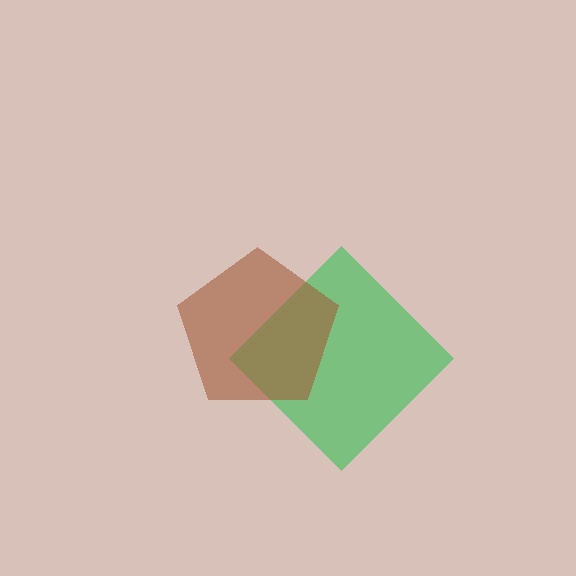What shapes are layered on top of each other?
The layered shapes are: a green diamond, a brown pentagon.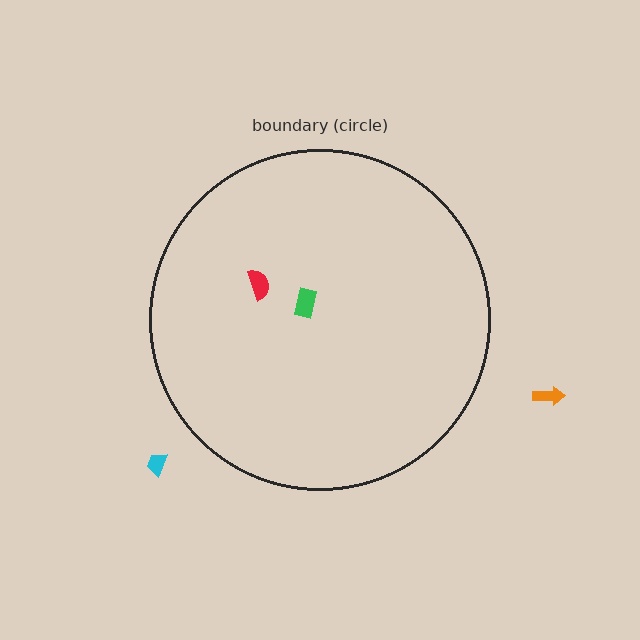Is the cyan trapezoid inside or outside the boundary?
Outside.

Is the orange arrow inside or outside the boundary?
Outside.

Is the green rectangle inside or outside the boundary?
Inside.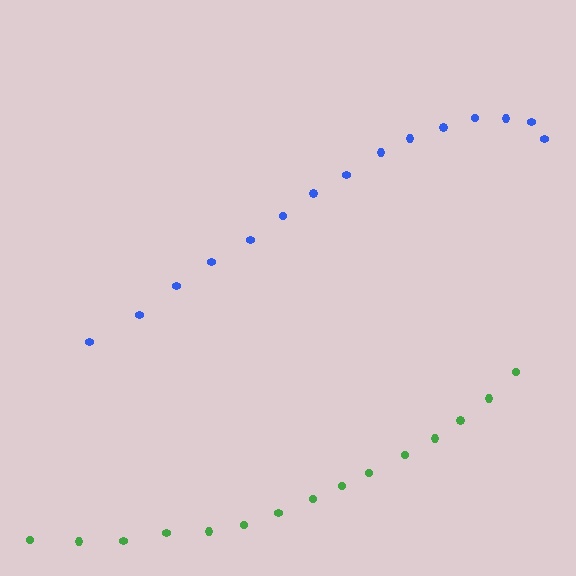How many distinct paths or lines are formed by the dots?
There are 2 distinct paths.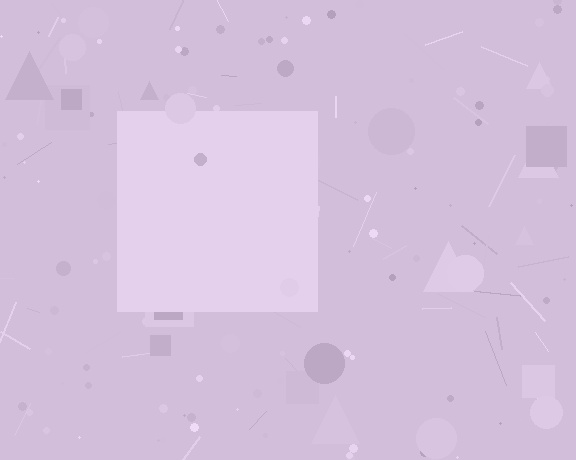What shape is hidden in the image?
A square is hidden in the image.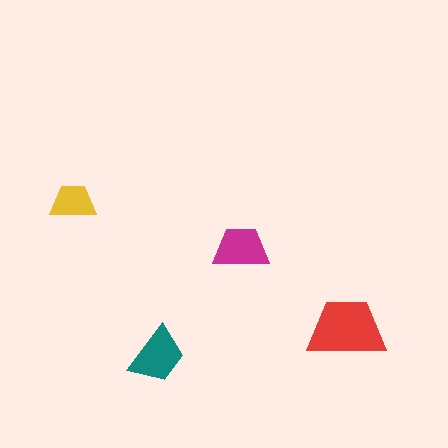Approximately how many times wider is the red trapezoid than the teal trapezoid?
About 1.5 times wider.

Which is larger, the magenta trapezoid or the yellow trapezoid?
The magenta one.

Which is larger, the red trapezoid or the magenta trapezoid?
The red one.